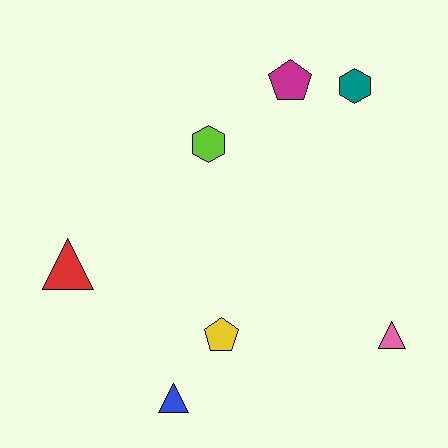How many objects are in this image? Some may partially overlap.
There are 7 objects.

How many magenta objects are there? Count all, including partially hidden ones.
There is 1 magenta object.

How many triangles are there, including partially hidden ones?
There are 3 triangles.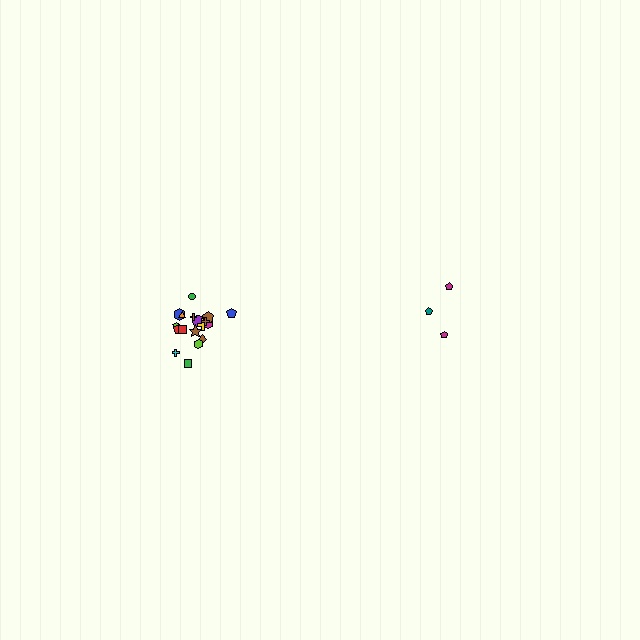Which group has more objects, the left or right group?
The left group.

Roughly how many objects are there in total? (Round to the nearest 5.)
Roughly 20 objects in total.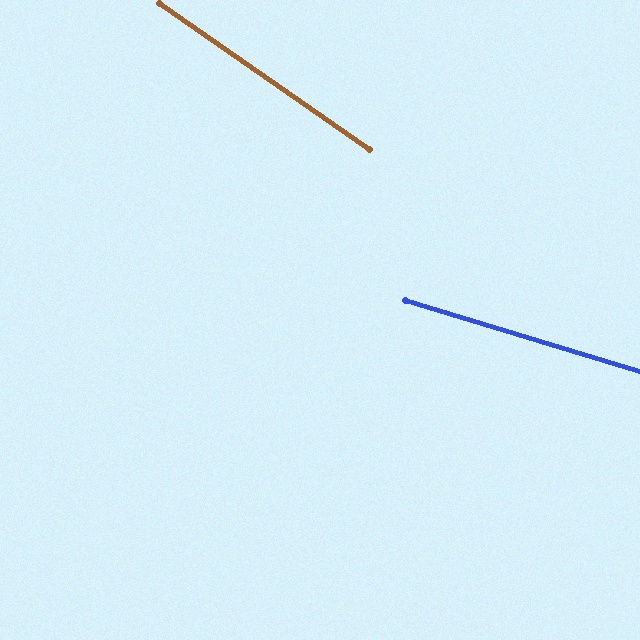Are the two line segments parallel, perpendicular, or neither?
Neither parallel nor perpendicular — they differ by about 18°.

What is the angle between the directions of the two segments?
Approximately 18 degrees.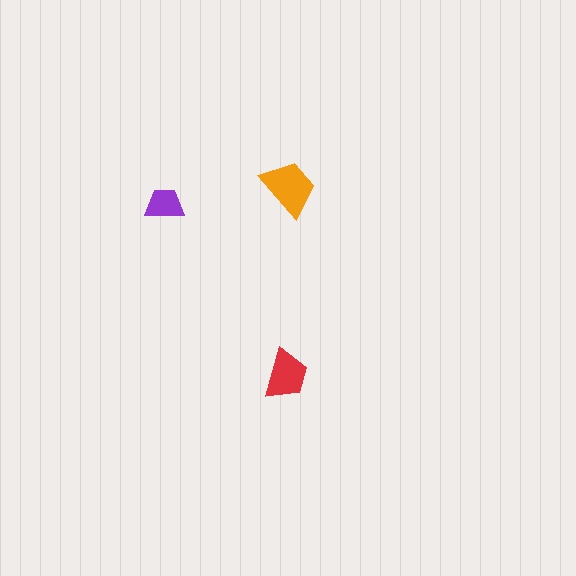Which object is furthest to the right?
The orange trapezoid is rightmost.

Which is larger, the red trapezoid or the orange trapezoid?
The orange one.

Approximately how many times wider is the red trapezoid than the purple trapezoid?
About 1.5 times wider.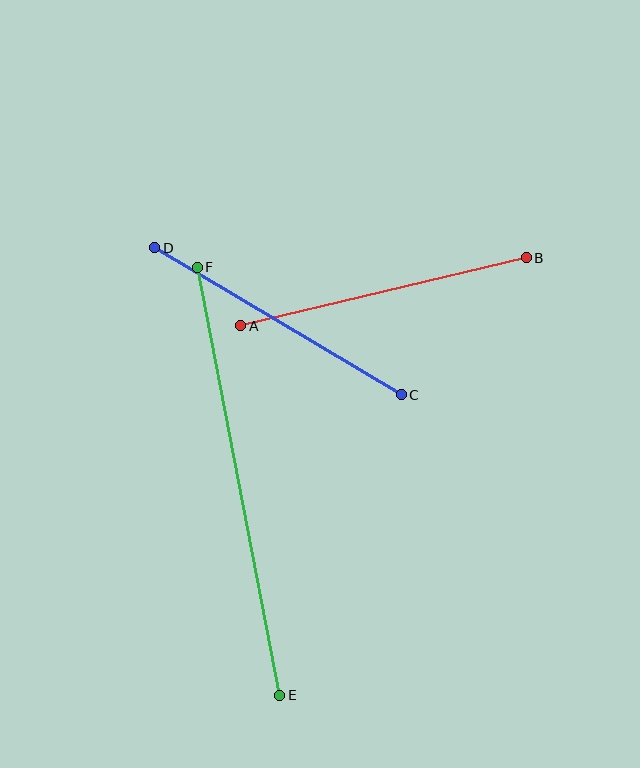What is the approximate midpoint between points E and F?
The midpoint is at approximately (238, 481) pixels.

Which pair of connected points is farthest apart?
Points E and F are farthest apart.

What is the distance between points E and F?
The distance is approximately 436 pixels.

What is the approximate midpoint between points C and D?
The midpoint is at approximately (278, 321) pixels.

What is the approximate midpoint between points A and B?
The midpoint is at approximately (383, 292) pixels.